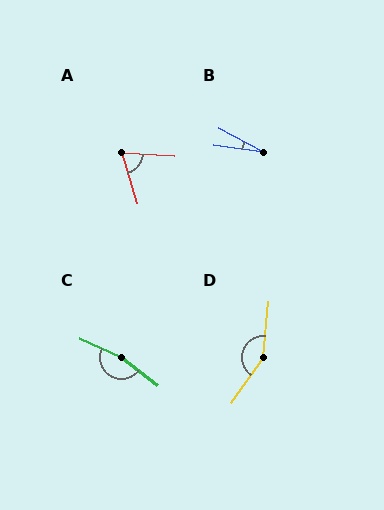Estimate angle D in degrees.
Approximately 151 degrees.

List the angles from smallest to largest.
B (21°), A (69°), D (151°), C (167°).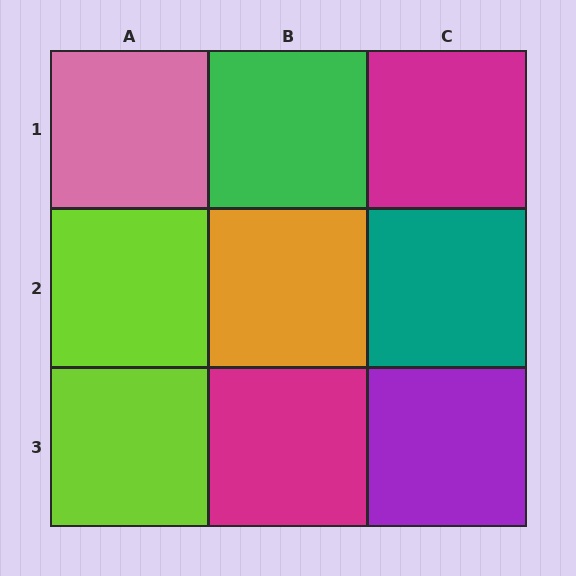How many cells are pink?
1 cell is pink.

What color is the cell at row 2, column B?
Orange.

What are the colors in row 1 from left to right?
Pink, green, magenta.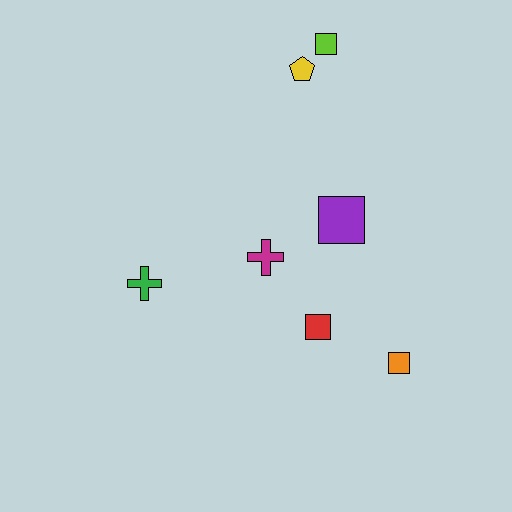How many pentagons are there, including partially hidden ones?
There is 1 pentagon.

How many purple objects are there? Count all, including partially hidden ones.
There is 1 purple object.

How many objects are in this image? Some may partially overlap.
There are 7 objects.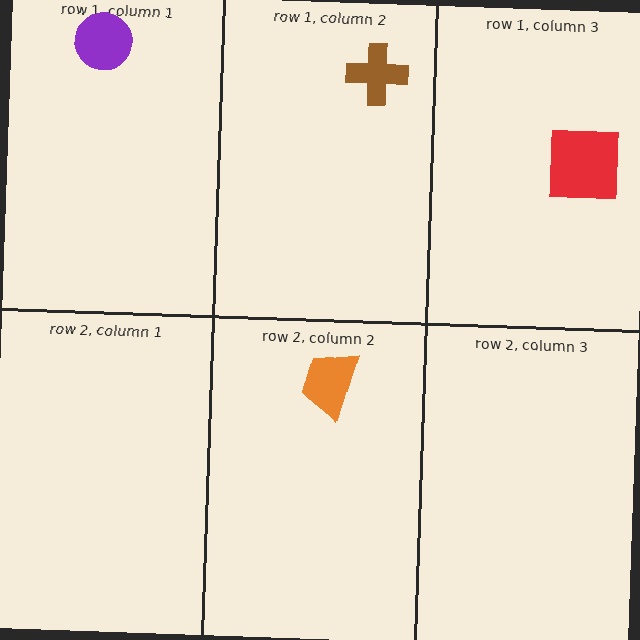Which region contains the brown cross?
The row 1, column 2 region.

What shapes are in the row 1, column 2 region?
The brown cross.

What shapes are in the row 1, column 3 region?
The red square.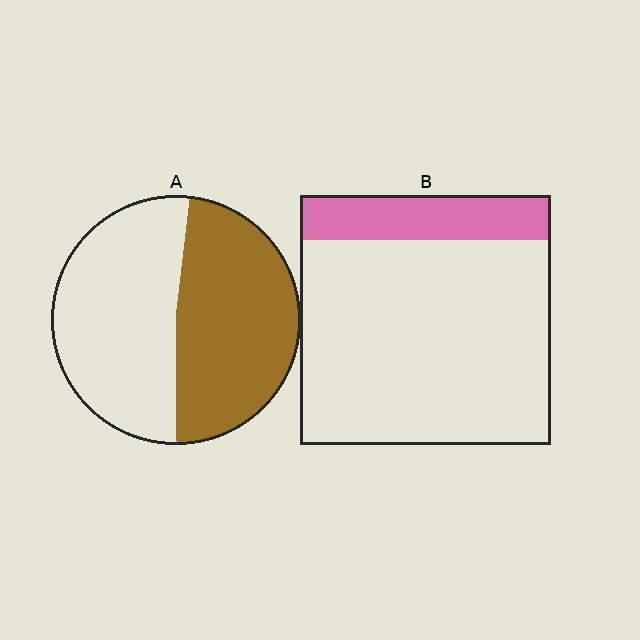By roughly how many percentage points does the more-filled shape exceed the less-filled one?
By roughly 30 percentage points (A over B).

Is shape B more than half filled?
No.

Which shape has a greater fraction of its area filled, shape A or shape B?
Shape A.